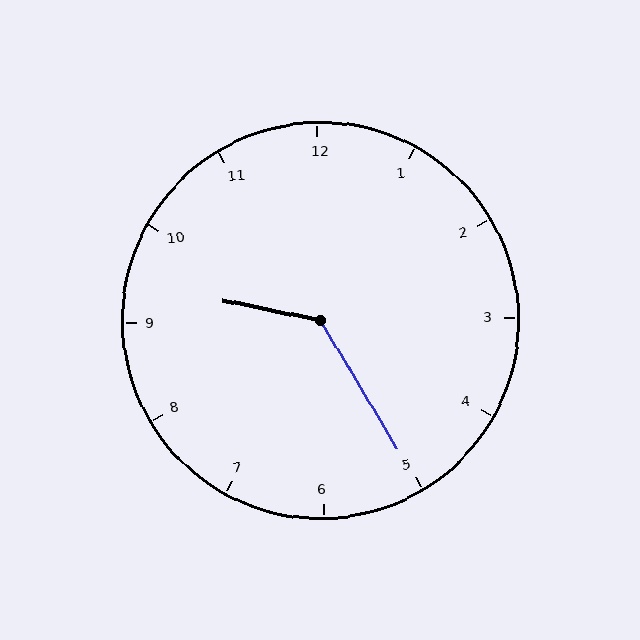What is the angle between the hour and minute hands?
Approximately 132 degrees.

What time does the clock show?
9:25.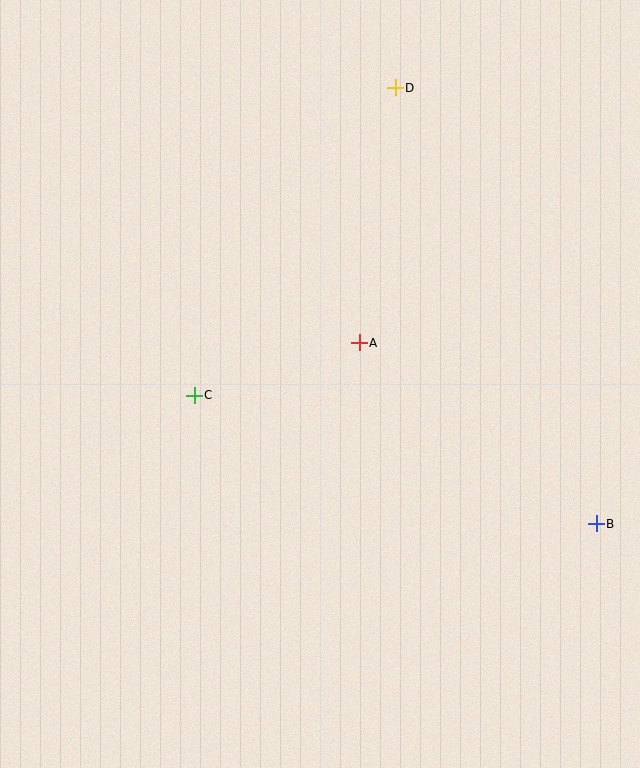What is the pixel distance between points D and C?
The distance between D and C is 368 pixels.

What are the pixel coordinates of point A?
Point A is at (359, 343).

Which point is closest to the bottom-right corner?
Point B is closest to the bottom-right corner.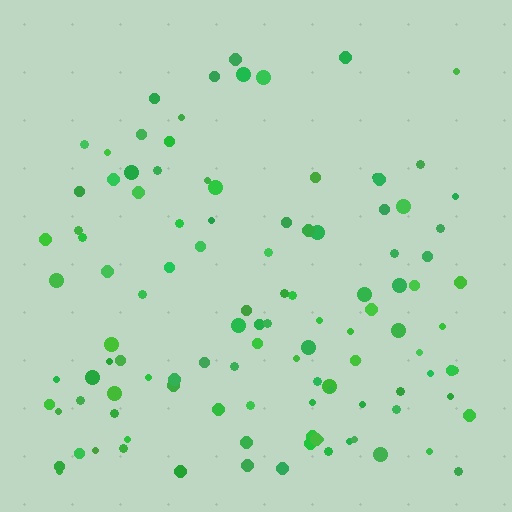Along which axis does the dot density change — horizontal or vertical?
Vertical.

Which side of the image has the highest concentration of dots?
The bottom.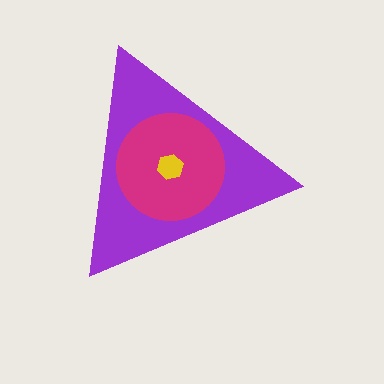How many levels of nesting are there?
3.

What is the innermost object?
The yellow hexagon.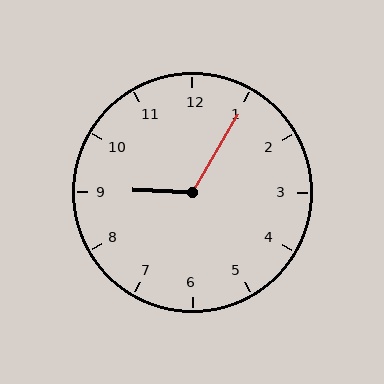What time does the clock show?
9:05.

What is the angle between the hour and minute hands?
Approximately 118 degrees.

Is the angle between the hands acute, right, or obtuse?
It is obtuse.